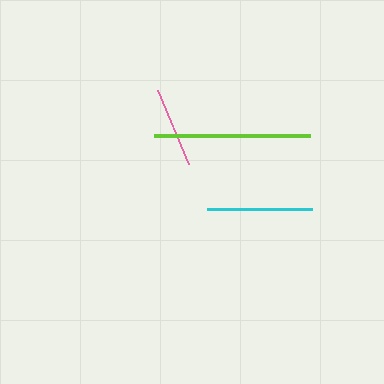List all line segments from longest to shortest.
From longest to shortest: lime, cyan, pink.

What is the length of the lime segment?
The lime segment is approximately 156 pixels long.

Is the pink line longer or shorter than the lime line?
The lime line is longer than the pink line.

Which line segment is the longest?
The lime line is the longest at approximately 156 pixels.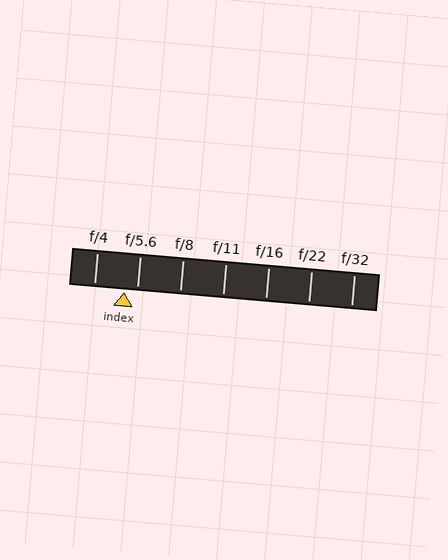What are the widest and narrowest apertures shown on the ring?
The widest aperture shown is f/4 and the narrowest is f/32.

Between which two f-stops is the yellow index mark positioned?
The index mark is between f/4 and f/5.6.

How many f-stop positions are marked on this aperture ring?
There are 7 f-stop positions marked.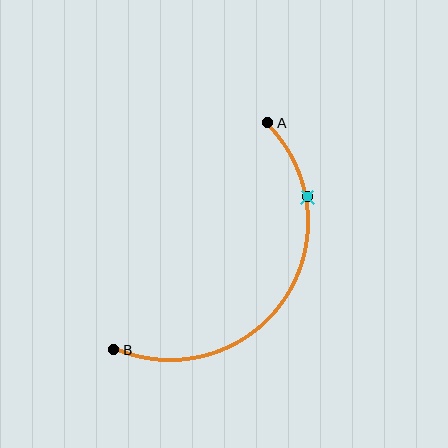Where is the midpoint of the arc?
The arc midpoint is the point on the curve farthest from the straight line joining A and B. It sits below and to the right of that line.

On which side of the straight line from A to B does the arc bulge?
The arc bulges below and to the right of the straight line connecting A and B.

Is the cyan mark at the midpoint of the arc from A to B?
No. The cyan mark lies on the arc but is closer to endpoint A. The arc midpoint would be at the point on the curve equidistant along the arc from both A and B.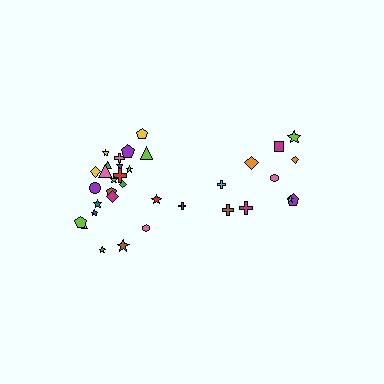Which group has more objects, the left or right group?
The left group.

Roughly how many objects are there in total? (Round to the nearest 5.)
Roughly 35 objects in total.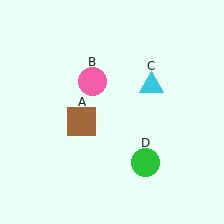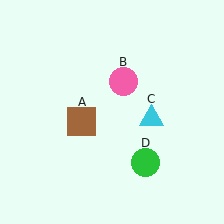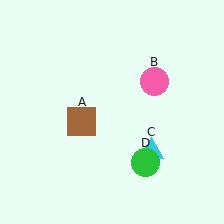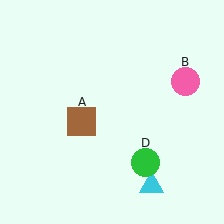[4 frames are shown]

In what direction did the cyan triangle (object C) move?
The cyan triangle (object C) moved down.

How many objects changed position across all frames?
2 objects changed position: pink circle (object B), cyan triangle (object C).